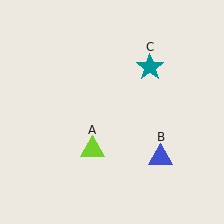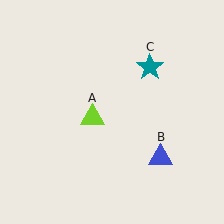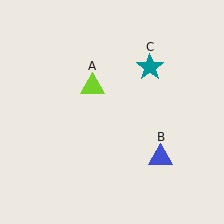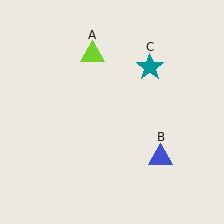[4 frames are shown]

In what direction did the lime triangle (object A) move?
The lime triangle (object A) moved up.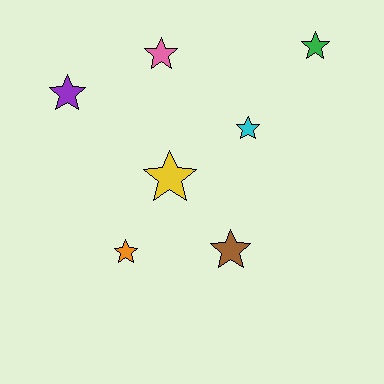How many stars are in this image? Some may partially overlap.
There are 7 stars.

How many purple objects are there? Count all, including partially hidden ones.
There is 1 purple object.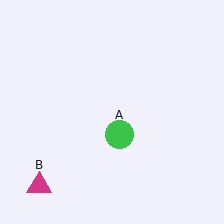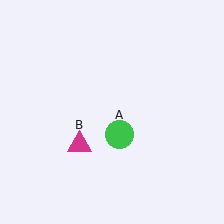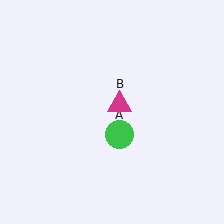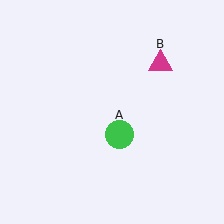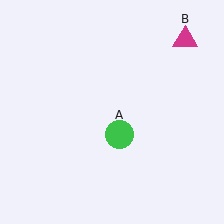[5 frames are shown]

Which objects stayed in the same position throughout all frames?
Green circle (object A) remained stationary.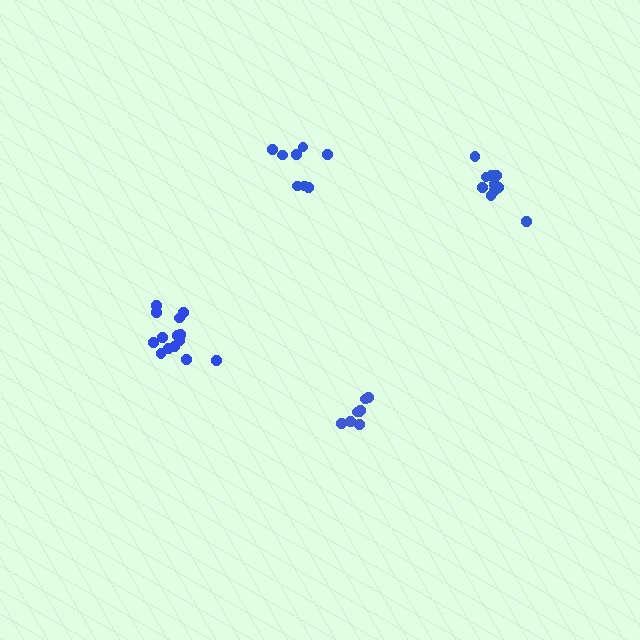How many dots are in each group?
Group 1: 8 dots, Group 2: 14 dots, Group 3: 8 dots, Group 4: 10 dots (40 total).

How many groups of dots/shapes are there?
There are 4 groups.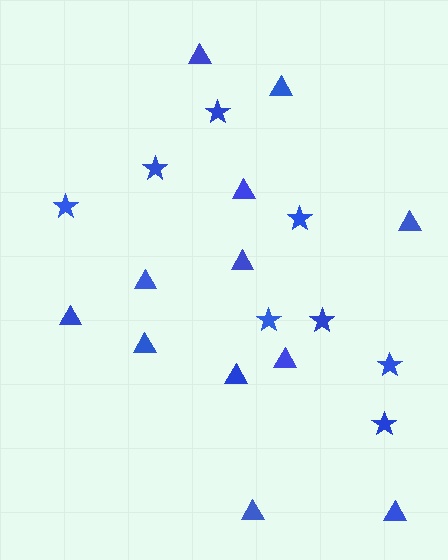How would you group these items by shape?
There are 2 groups: one group of stars (8) and one group of triangles (12).